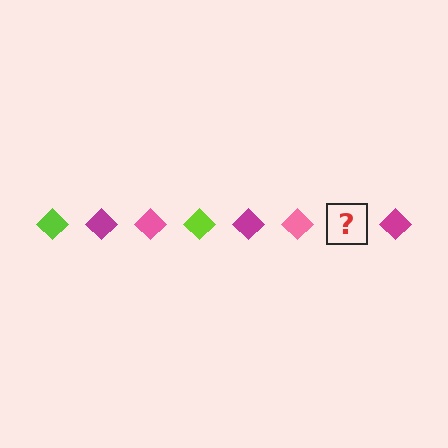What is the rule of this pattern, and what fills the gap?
The rule is that the pattern cycles through lime, magenta, pink diamonds. The gap should be filled with a lime diamond.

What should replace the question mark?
The question mark should be replaced with a lime diamond.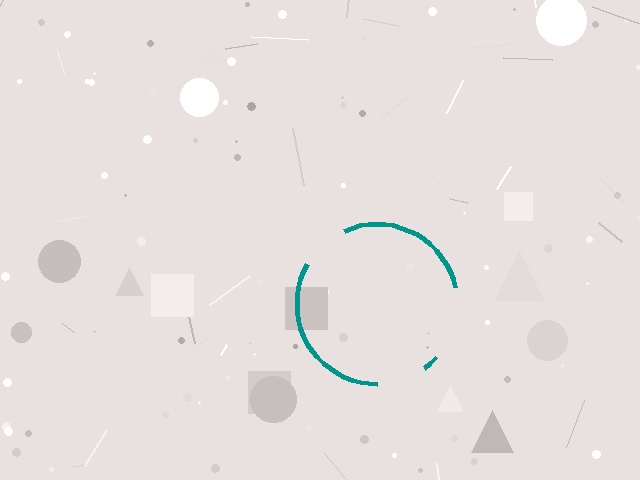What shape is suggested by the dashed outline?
The dashed outline suggests a circle.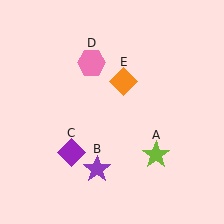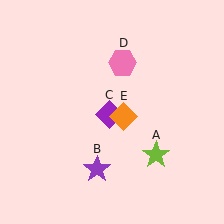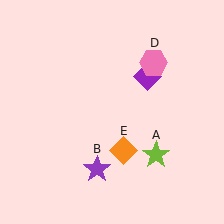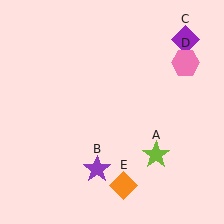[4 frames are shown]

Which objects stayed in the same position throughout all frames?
Lime star (object A) and purple star (object B) remained stationary.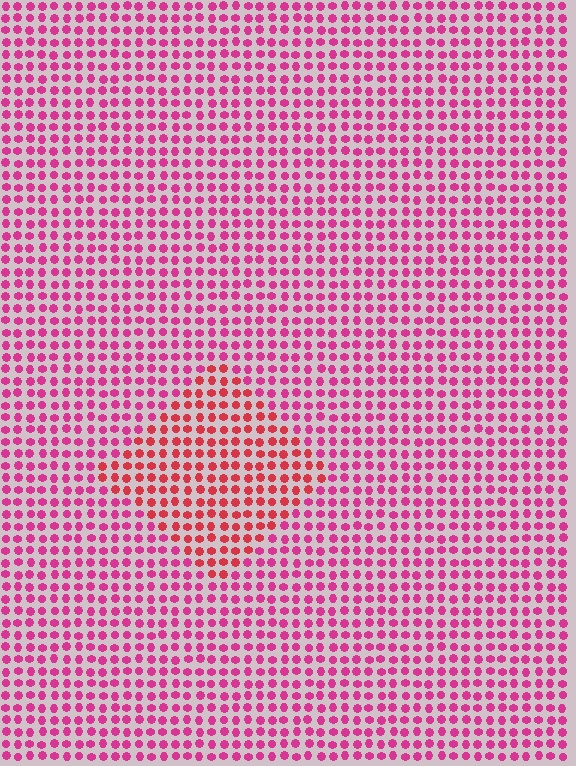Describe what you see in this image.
The image is filled with small magenta elements in a uniform arrangement. A diamond-shaped region is visible where the elements are tinted to a slightly different hue, forming a subtle color boundary.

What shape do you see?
I see a diamond.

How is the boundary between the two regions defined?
The boundary is defined purely by a slight shift in hue (about 28 degrees). Spacing, size, and orientation are identical on both sides.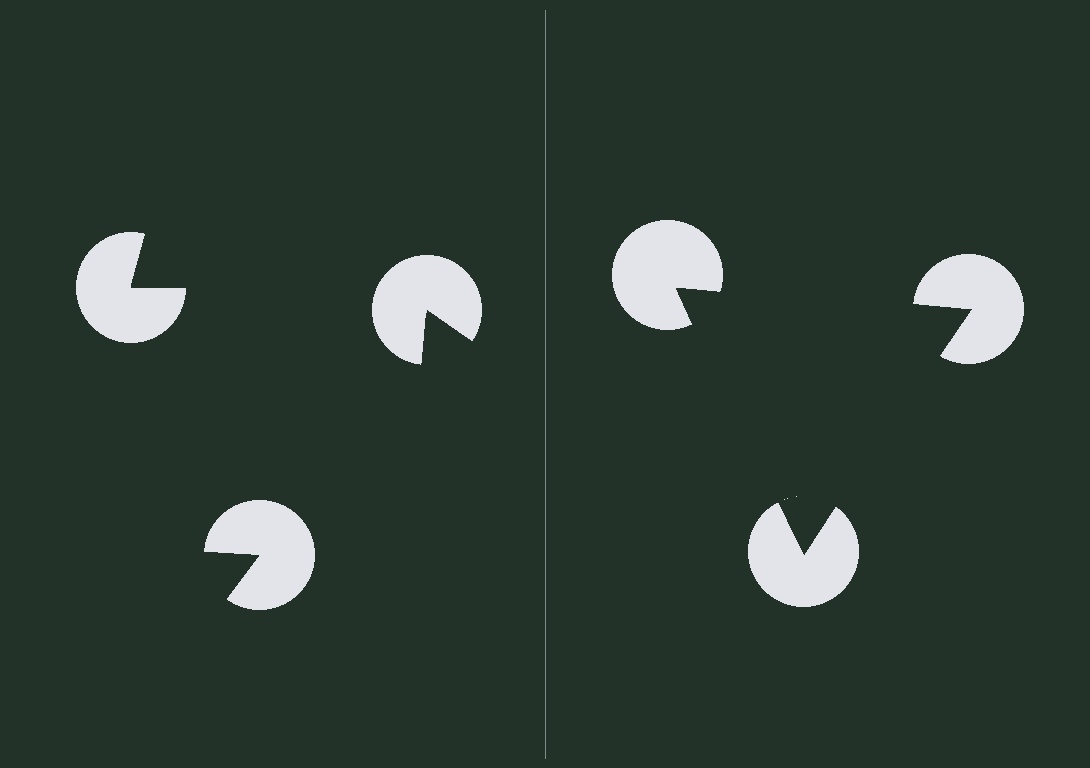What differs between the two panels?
The pac-man discs are positioned identically on both sides; only the wedge orientations differ. On the right they align to a triangle; on the left they are misaligned.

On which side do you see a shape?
An illusory triangle appears on the right side. On the left side the wedge cuts are rotated, so no coherent shape forms.